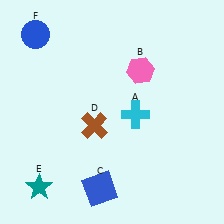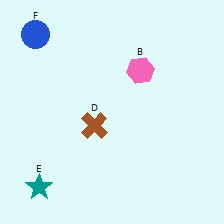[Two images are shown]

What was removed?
The blue square (C), the cyan cross (A) were removed in Image 2.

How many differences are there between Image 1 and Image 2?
There are 2 differences between the two images.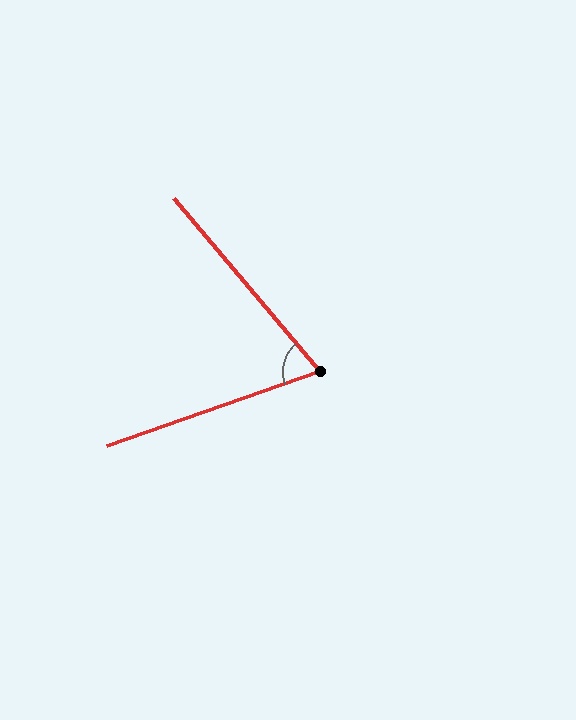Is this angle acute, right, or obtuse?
It is acute.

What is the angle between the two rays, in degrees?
Approximately 69 degrees.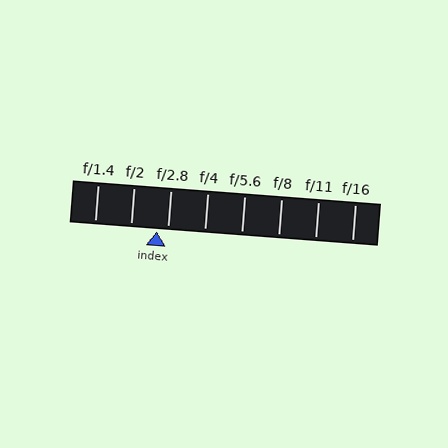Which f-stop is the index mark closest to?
The index mark is closest to f/2.8.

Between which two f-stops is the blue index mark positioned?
The index mark is between f/2 and f/2.8.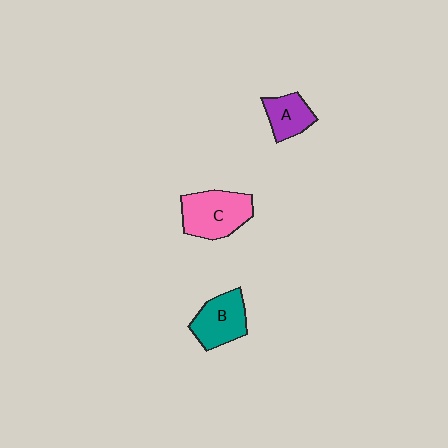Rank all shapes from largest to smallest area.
From largest to smallest: C (pink), B (teal), A (purple).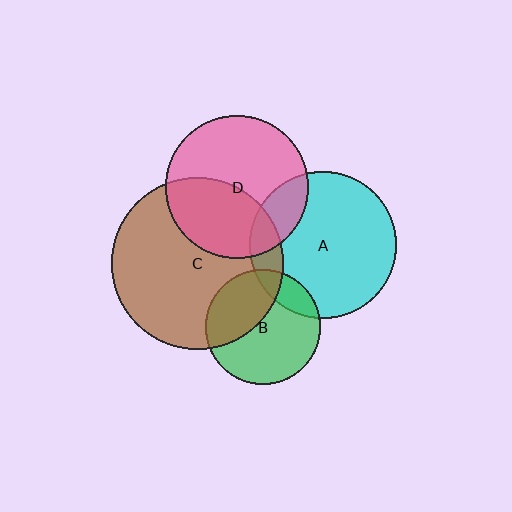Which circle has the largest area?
Circle C (brown).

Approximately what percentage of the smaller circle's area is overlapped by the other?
Approximately 10%.